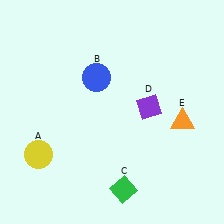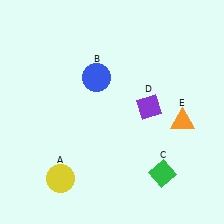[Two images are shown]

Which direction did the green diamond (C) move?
The green diamond (C) moved right.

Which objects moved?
The objects that moved are: the yellow circle (A), the green diamond (C).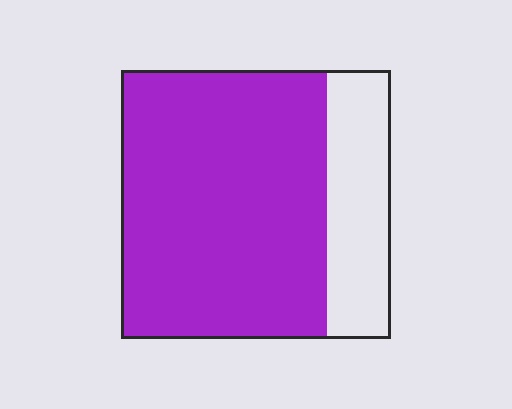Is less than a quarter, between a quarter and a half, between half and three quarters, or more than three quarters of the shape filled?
More than three quarters.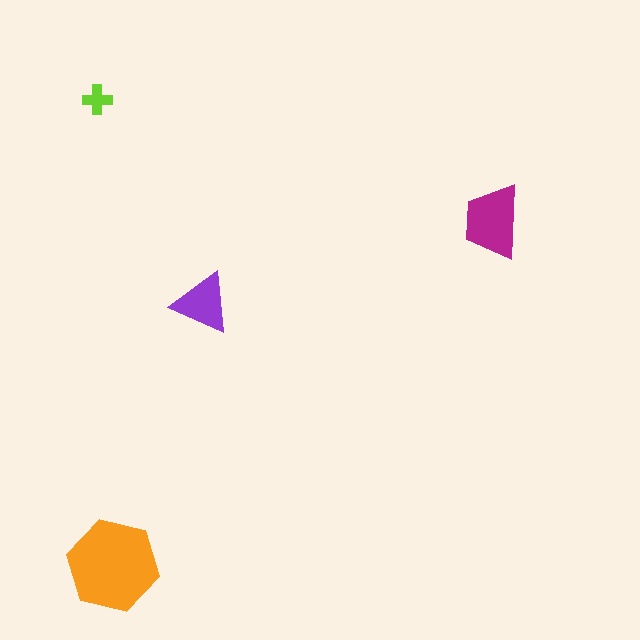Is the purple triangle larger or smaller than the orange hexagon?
Smaller.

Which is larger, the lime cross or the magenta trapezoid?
The magenta trapezoid.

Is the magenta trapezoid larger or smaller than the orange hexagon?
Smaller.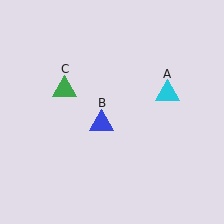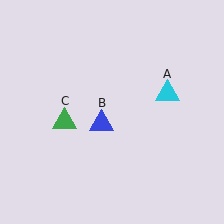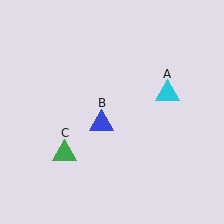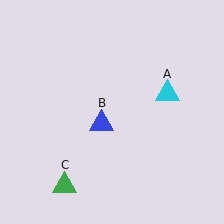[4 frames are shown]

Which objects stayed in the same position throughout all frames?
Cyan triangle (object A) and blue triangle (object B) remained stationary.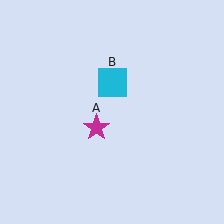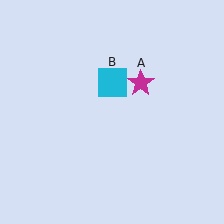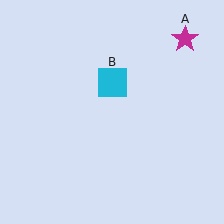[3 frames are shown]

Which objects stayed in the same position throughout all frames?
Cyan square (object B) remained stationary.